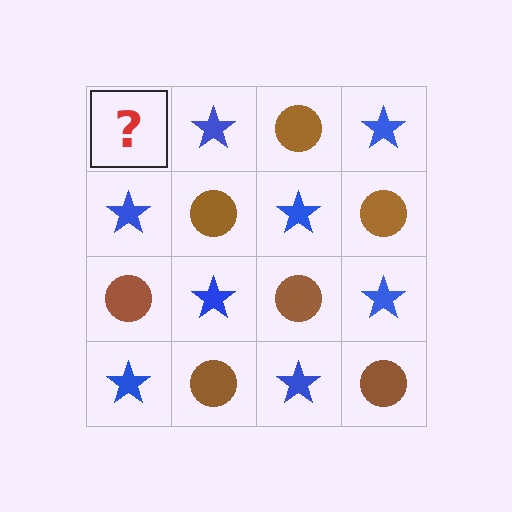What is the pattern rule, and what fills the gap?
The rule is that it alternates brown circle and blue star in a checkerboard pattern. The gap should be filled with a brown circle.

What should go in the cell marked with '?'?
The missing cell should contain a brown circle.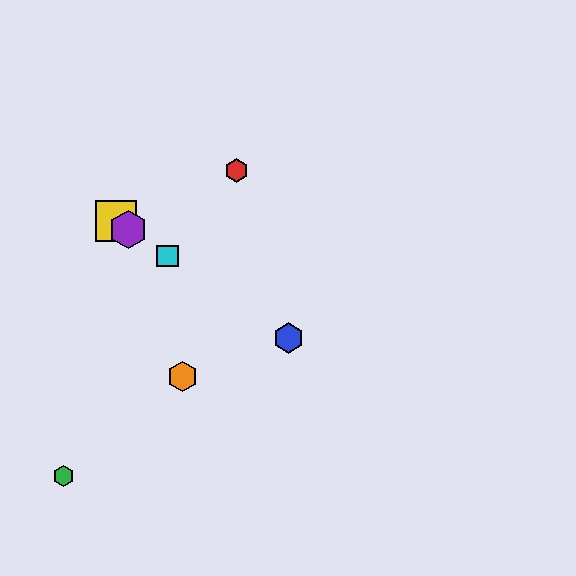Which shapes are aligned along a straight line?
The blue hexagon, the yellow square, the purple hexagon, the cyan square are aligned along a straight line.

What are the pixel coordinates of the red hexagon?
The red hexagon is at (236, 171).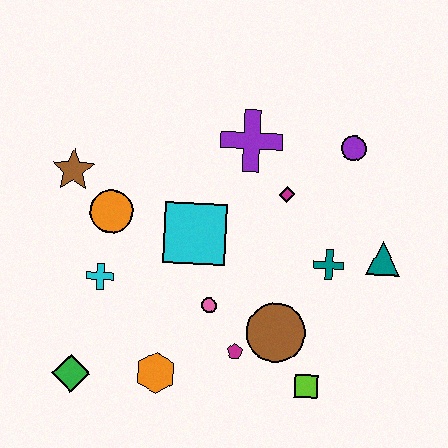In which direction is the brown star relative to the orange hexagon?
The brown star is above the orange hexagon.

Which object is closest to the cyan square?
The pink circle is closest to the cyan square.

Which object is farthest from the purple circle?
The green diamond is farthest from the purple circle.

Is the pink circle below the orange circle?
Yes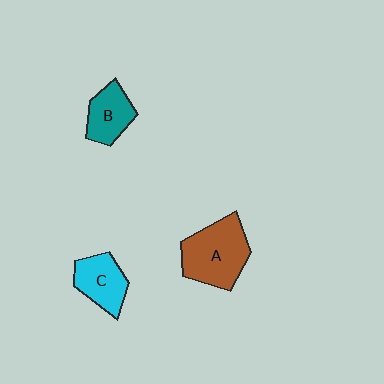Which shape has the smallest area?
Shape B (teal).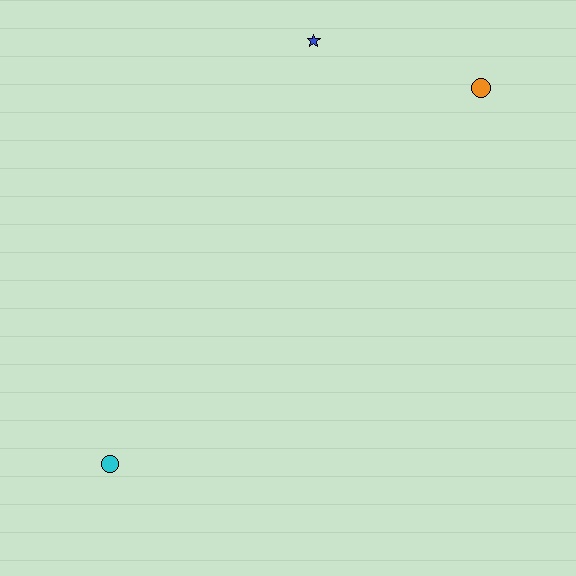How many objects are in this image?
There are 3 objects.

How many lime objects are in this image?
There are no lime objects.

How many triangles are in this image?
There are no triangles.